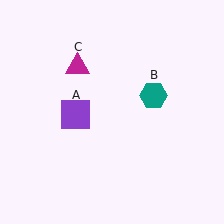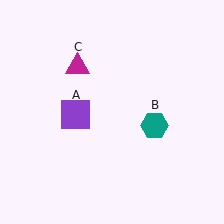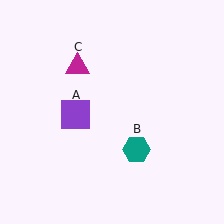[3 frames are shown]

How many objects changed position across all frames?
1 object changed position: teal hexagon (object B).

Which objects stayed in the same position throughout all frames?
Purple square (object A) and magenta triangle (object C) remained stationary.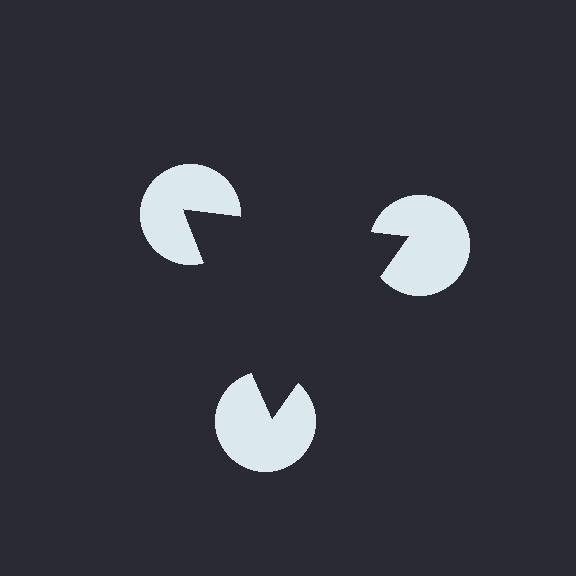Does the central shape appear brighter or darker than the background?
It typically appears slightly darker than the background, even though no actual brightness change is drawn.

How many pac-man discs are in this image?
There are 3 — one at each vertex of the illusory triangle.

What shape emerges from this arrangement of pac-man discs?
An illusory triangle — its edges are inferred from the aligned wedge cuts in the pac-man discs, not physically drawn.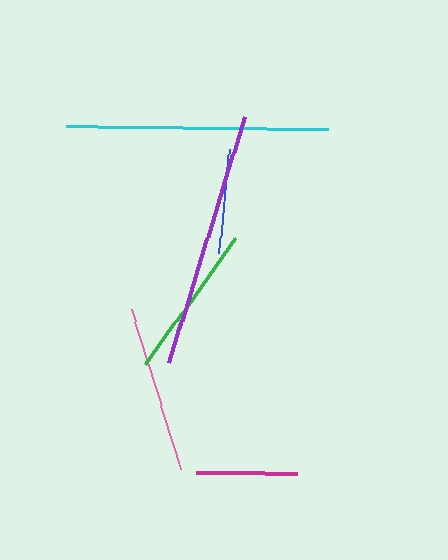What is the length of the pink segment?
The pink segment is approximately 166 pixels long.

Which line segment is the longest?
The cyan line is the longest at approximately 262 pixels.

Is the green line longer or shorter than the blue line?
The green line is longer than the blue line.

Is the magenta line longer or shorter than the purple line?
The purple line is longer than the magenta line.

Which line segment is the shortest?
The magenta line is the shortest at approximately 101 pixels.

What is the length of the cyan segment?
The cyan segment is approximately 262 pixels long.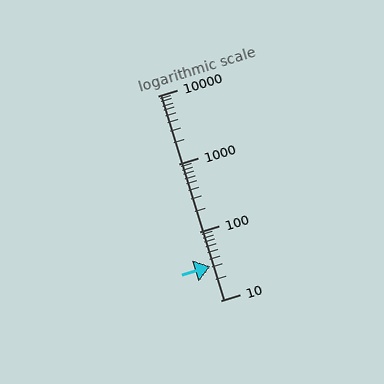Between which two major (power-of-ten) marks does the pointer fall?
The pointer is between 10 and 100.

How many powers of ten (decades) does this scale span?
The scale spans 3 decades, from 10 to 10000.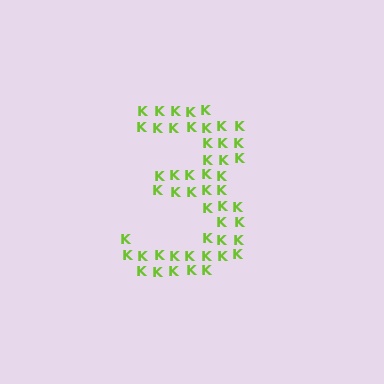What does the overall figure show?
The overall figure shows the digit 3.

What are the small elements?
The small elements are letter K's.